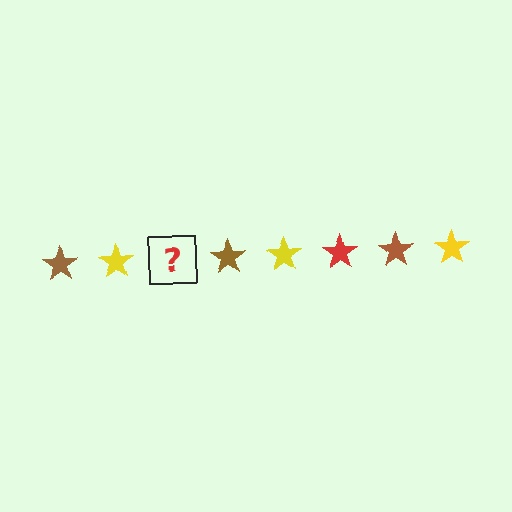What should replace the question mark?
The question mark should be replaced with a red star.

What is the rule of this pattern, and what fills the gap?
The rule is that the pattern cycles through brown, yellow, red stars. The gap should be filled with a red star.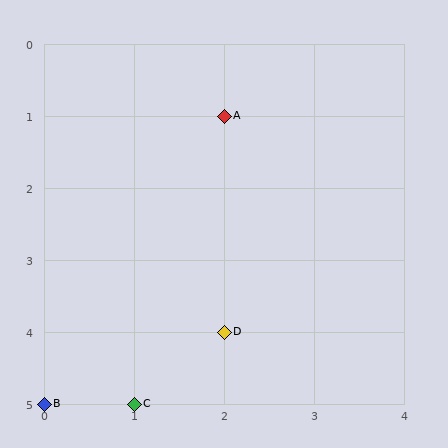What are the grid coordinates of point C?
Point C is at grid coordinates (1, 5).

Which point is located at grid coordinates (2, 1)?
Point A is at (2, 1).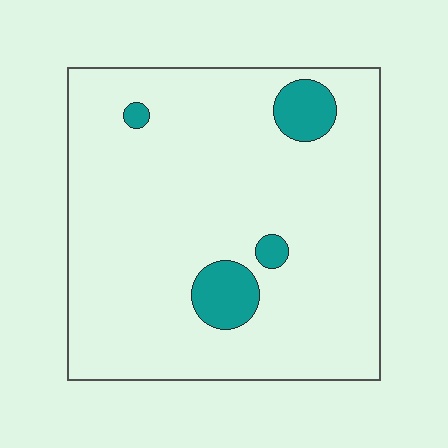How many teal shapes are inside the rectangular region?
4.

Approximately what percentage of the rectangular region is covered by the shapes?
Approximately 10%.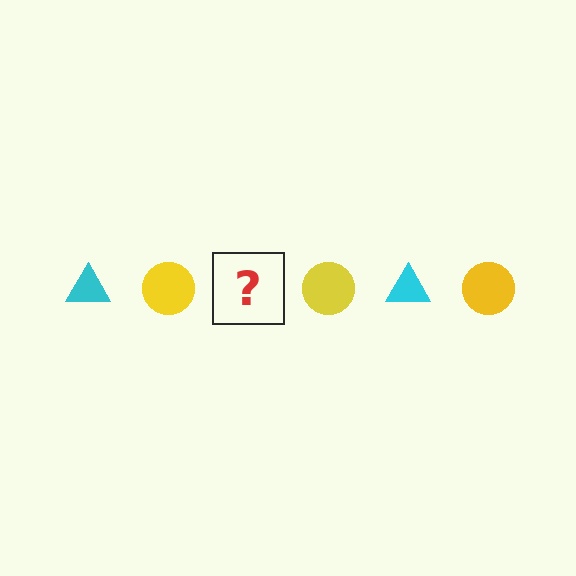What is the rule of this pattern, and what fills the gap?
The rule is that the pattern alternates between cyan triangle and yellow circle. The gap should be filled with a cyan triangle.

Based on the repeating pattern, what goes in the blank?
The blank should be a cyan triangle.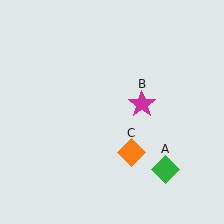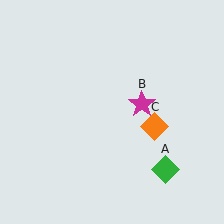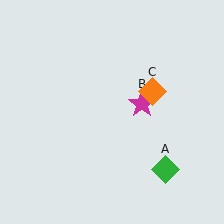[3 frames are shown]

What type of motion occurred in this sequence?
The orange diamond (object C) rotated counterclockwise around the center of the scene.